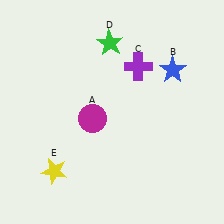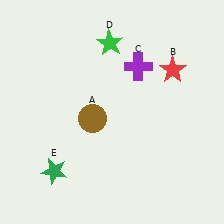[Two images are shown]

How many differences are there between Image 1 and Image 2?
There are 3 differences between the two images.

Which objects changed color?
A changed from magenta to brown. B changed from blue to red. E changed from yellow to green.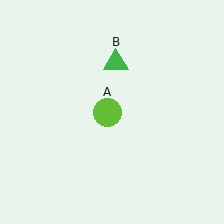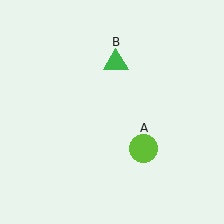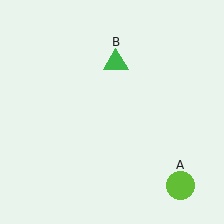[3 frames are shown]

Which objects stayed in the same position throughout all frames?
Green triangle (object B) remained stationary.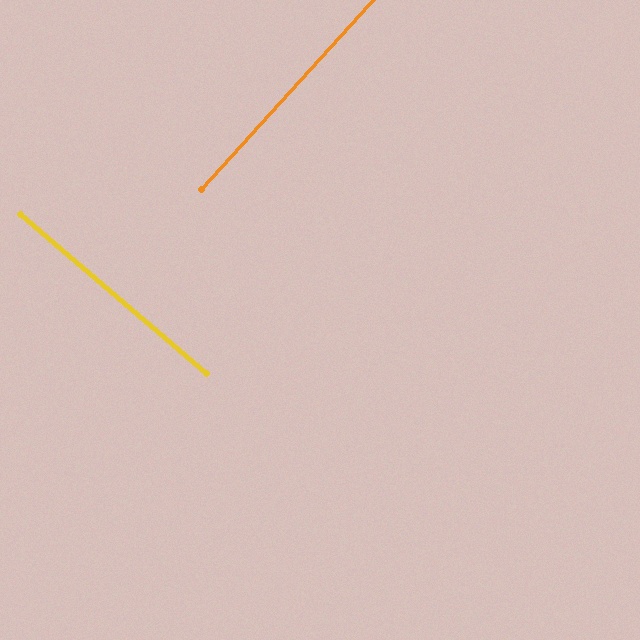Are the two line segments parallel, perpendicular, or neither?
Perpendicular — they meet at approximately 88°.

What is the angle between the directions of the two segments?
Approximately 88 degrees.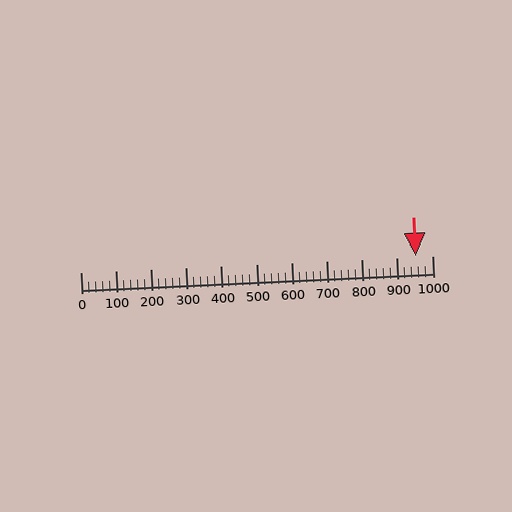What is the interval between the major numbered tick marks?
The major tick marks are spaced 100 units apart.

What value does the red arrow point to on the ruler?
The red arrow points to approximately 953.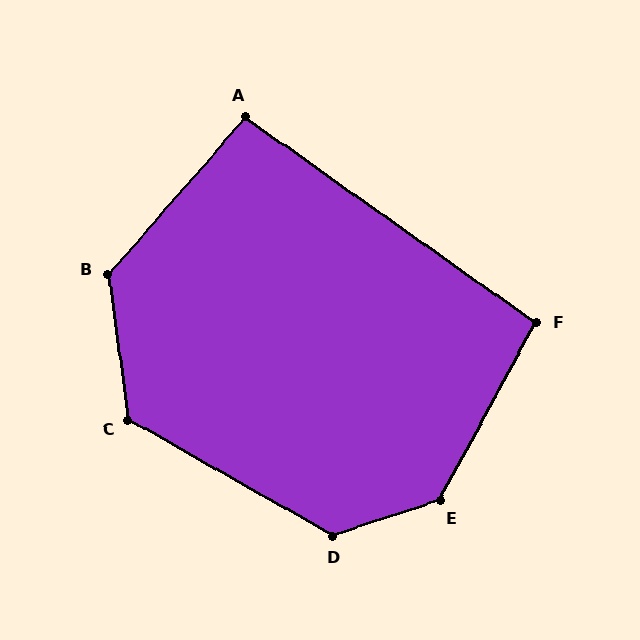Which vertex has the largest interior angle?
E, at approximately 137 degrees.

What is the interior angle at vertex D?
Approximately 132 degrees (obtuse).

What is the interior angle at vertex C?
Approximately 127 degrees (obtuse).